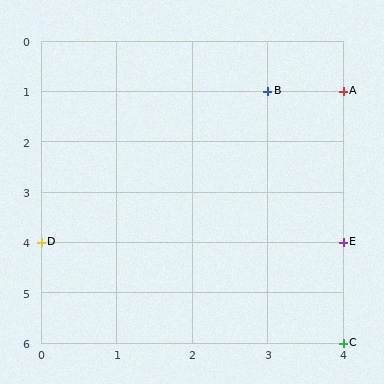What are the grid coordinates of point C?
Point C is at grid coordinates (4, 6).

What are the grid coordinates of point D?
Point D is at grid coordinates (0, 4).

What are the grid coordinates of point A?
Point A is at grid coordinates (4, 1).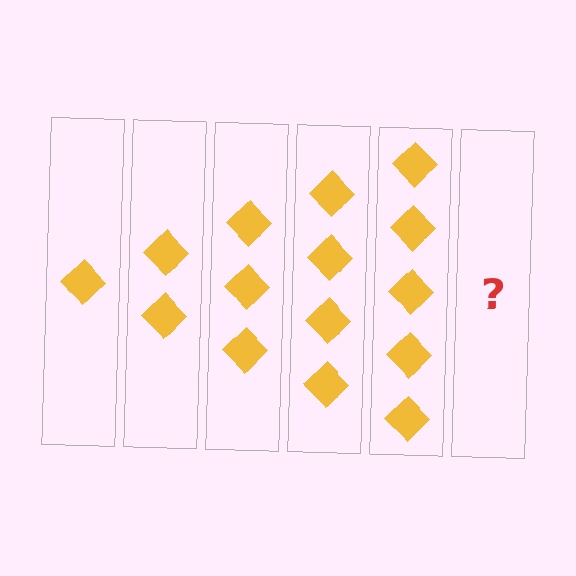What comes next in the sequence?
The next element should be 6 diamonds.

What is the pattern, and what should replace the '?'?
The pattern is that each step adds one more diamond. The '?' should be 6 diamonds.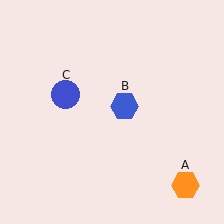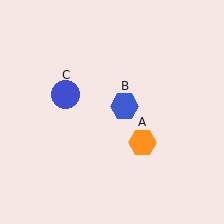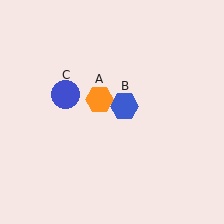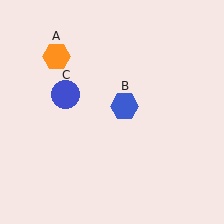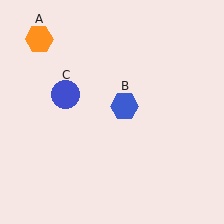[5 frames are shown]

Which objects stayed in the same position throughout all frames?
Blue hexagon (object B) and blue circle (object C) remained stationary.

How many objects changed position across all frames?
1 object changed position: orange hexagon (object A).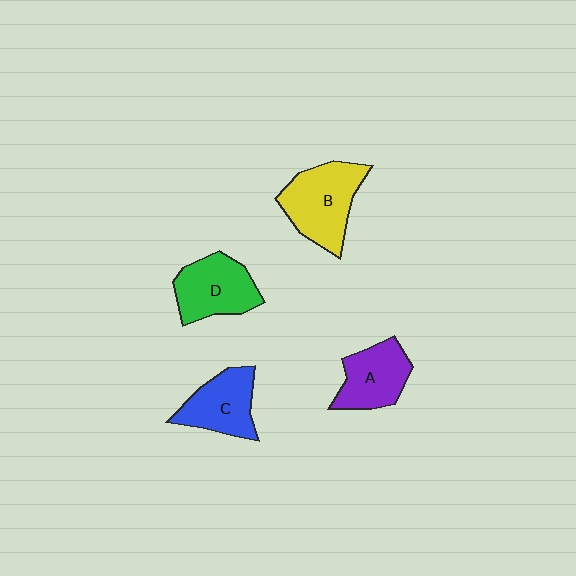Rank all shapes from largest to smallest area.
From largest to smallest: B (yellow), D (green), C (blue), A (purple).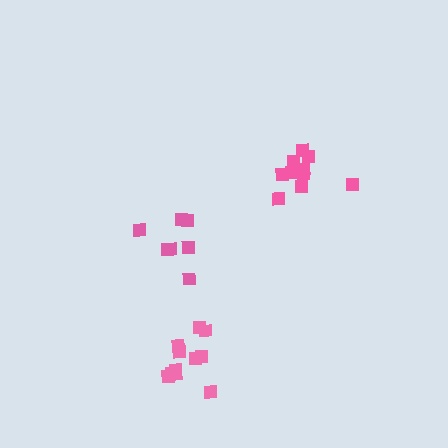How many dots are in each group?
Group 1: 7 dots, Group 2: 11 dots, Group 3: 11 dots (29 total).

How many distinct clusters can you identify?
There are 3 distinct clusters.